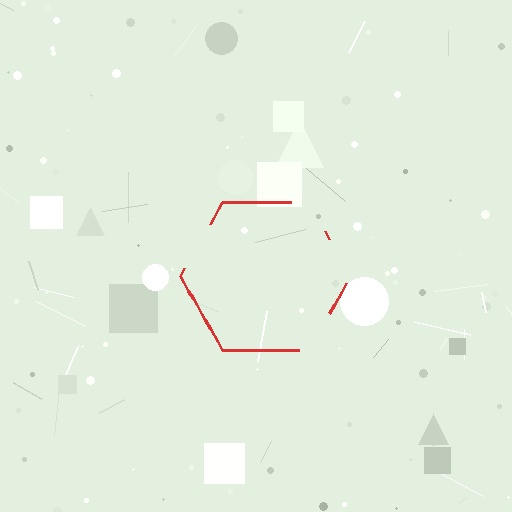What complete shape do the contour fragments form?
The contour fragments form a hexagon.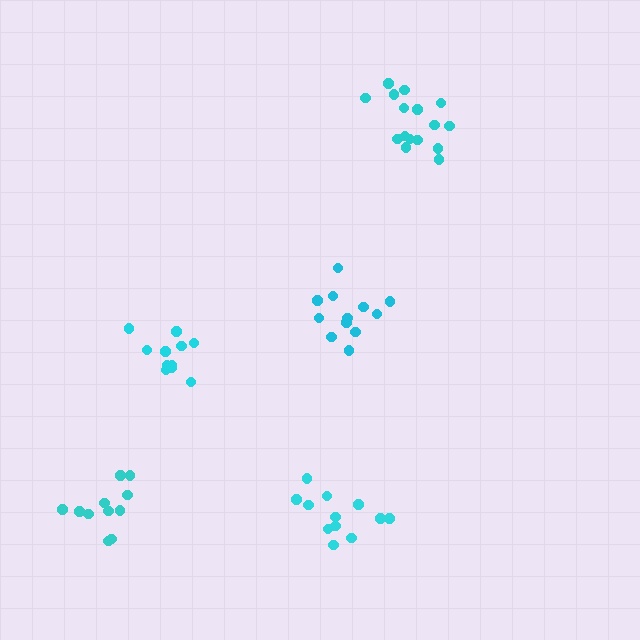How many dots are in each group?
Group 1: 12 dots, Group 2: 12 dots, Group 3: 11 dots, Group 4: 16 dots, Group 5: 11 dots (62 total).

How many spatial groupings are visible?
There are 5 spatial groupings.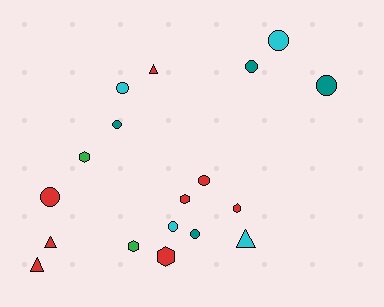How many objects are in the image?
There are 18 objects.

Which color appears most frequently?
Red, with 8 objects.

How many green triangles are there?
There are no green triangles.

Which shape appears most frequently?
Circle, with 9 objects.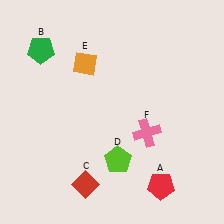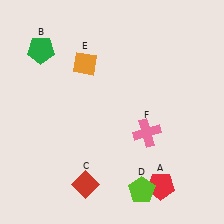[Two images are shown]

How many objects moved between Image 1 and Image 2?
1 object moved between the two images.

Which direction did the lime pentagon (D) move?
The lime pentagon (D) moved down.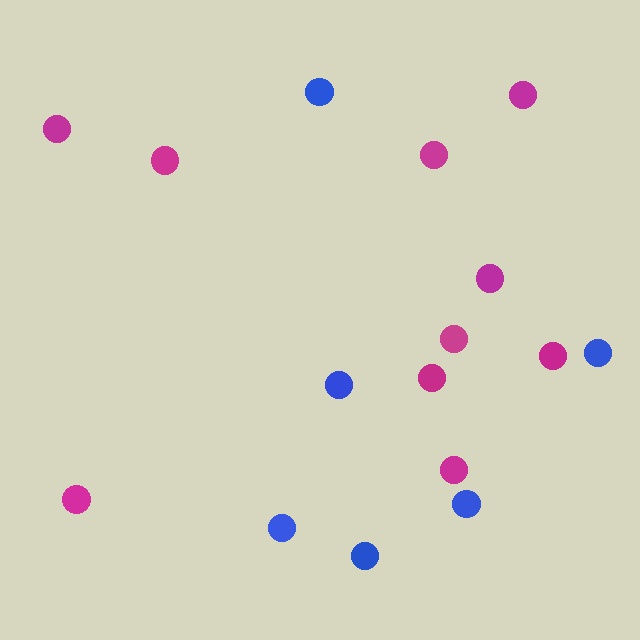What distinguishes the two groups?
There are 2 groups: one group of blue circles (6) and one group of magenta circles (10).